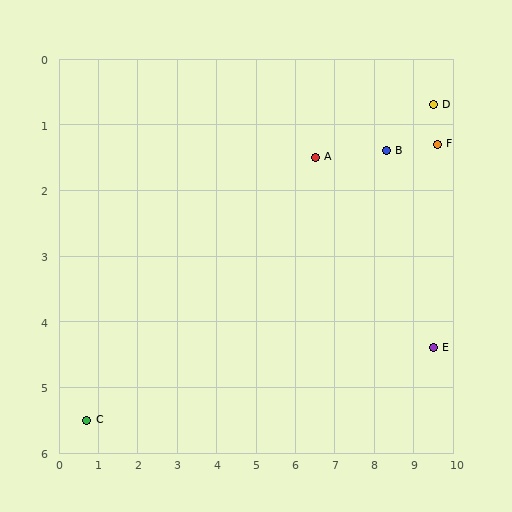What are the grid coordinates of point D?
Point D is at approximately (9.5, 0.7).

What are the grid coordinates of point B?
Point B is at approximately (8.3, 1.4).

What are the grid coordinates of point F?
Point F is at approximately (9.6, 1.3).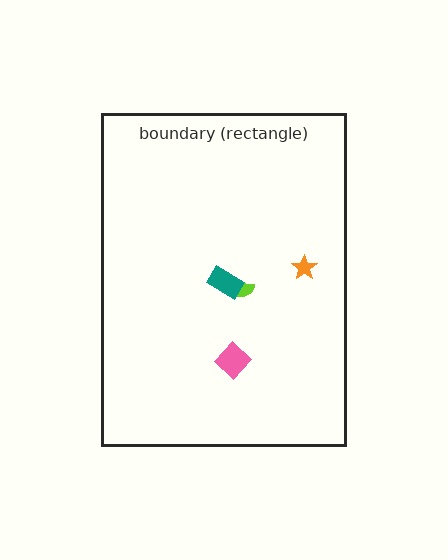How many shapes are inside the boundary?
4 inside, 0 outside.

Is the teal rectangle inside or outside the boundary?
Inside.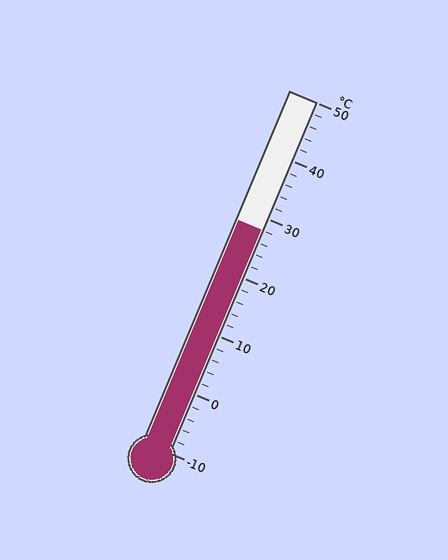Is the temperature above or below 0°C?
The temperature is above 0°C.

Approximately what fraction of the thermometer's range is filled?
The thermometer is filled to approximately 65% of its range.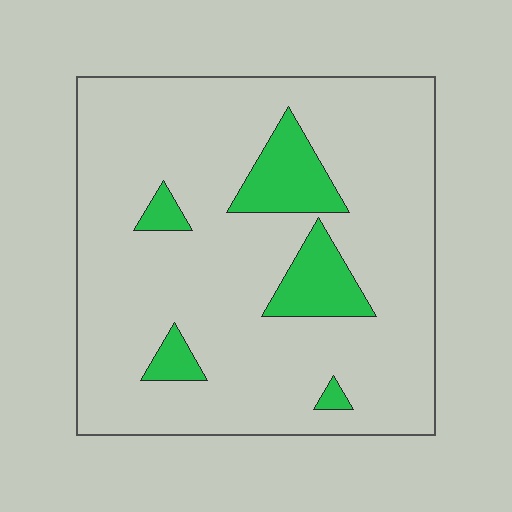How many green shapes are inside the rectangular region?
5.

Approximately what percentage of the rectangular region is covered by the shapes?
Approximately 15%.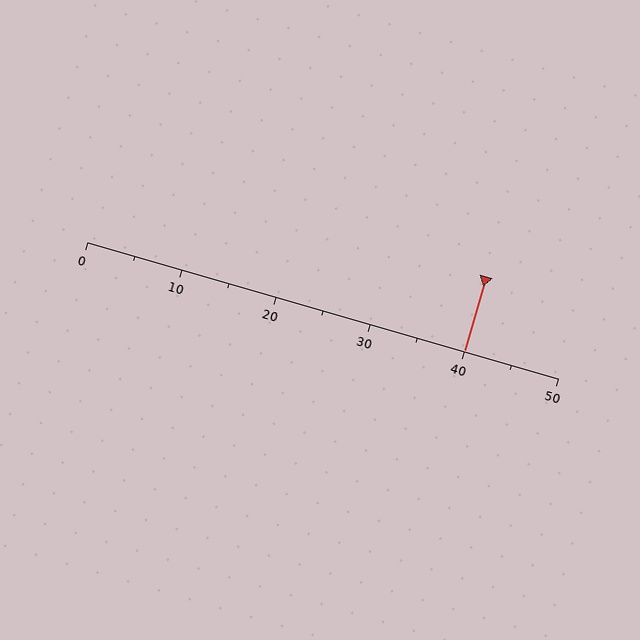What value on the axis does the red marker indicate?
The marker indicates approximately 40.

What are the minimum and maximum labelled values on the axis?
The axis runs from 0 to 50.